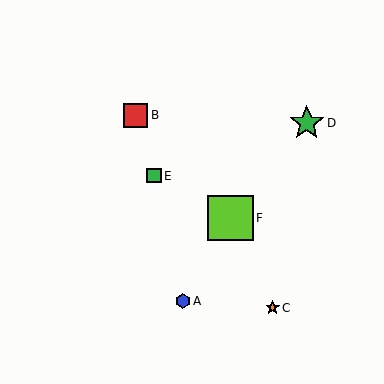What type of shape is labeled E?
Shape E is a green square.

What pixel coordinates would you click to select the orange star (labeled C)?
Click at (273, 308) to select the orange star C.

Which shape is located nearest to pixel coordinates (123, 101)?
The red square (labeled B) at (136, 115) is nearest to that location.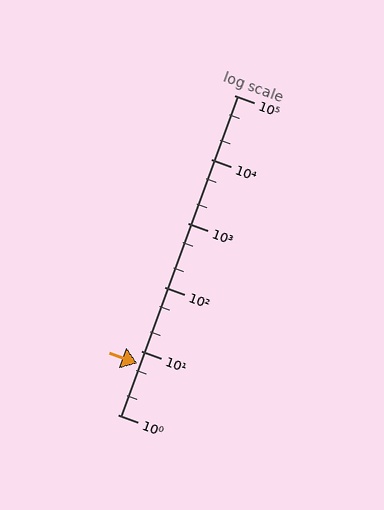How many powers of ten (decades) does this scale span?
The scale spans 5 decades, from 1 to 100000.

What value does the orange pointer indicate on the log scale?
The pointer indicates approximately 6.4.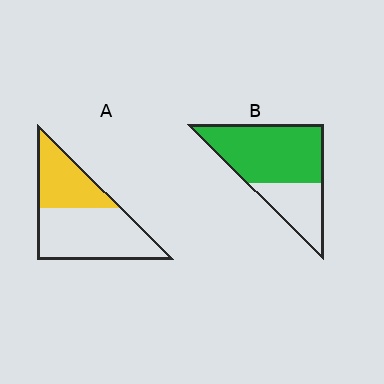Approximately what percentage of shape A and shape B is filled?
A is approximately 40% and B is approximately 70%.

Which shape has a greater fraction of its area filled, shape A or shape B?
Shape B.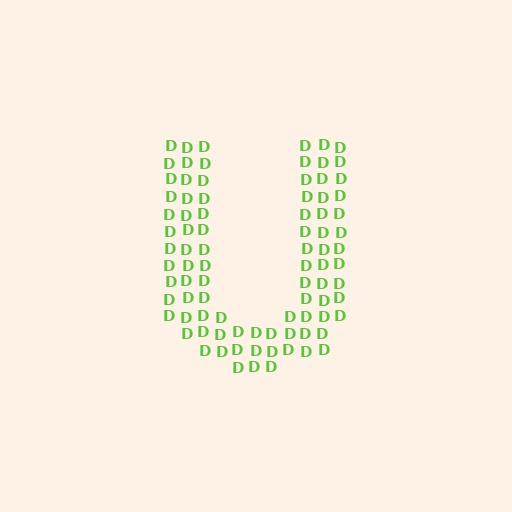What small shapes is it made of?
It is made of small letter D's.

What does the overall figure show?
The overall figure shows the letter U.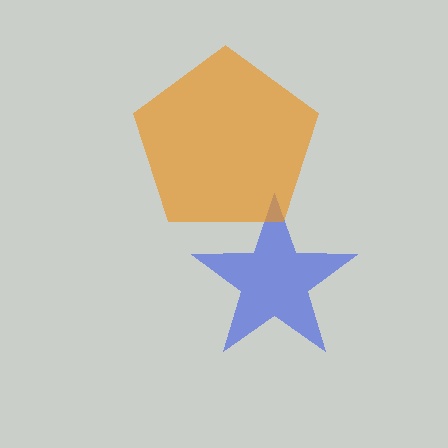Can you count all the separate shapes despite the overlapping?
Yes, there are 2 separate shapes.